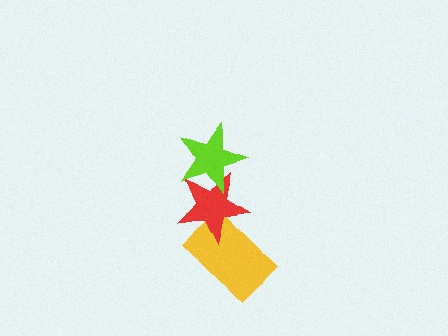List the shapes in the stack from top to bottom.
From top to bottom: the lime star, the red star, the yellow rectangle.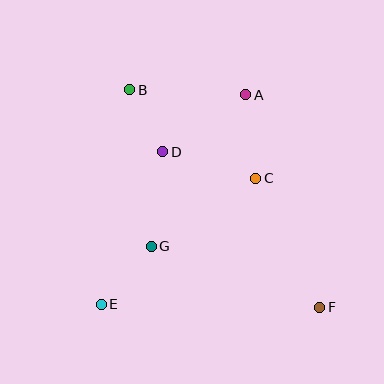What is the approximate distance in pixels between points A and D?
The distance between A and D is approximately 101 pixels.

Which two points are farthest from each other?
Points B and F are farthest from each other.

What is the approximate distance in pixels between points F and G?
The distance between F and G is approximately 179 pixels.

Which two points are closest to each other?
Points B and D are closest to each other.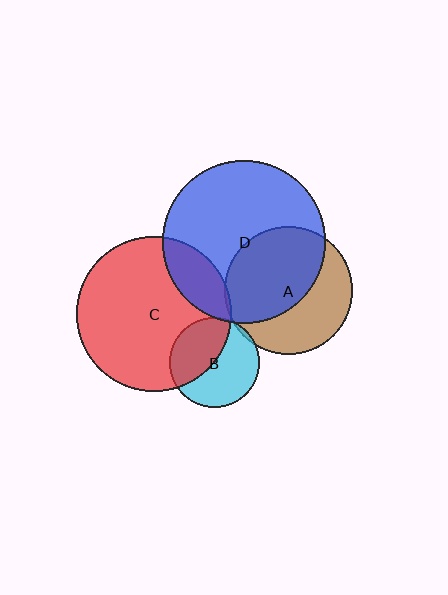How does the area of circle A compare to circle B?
Approximately 2.0 times.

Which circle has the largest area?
Circle D (blue).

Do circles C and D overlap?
Yes.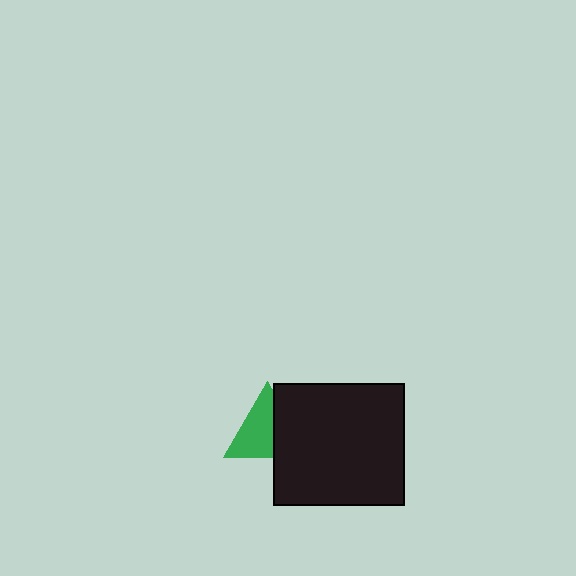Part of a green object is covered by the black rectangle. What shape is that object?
It is a triangle.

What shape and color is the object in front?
The object in front is a black rectangle.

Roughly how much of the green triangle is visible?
About half of it is visible (roughly 63%).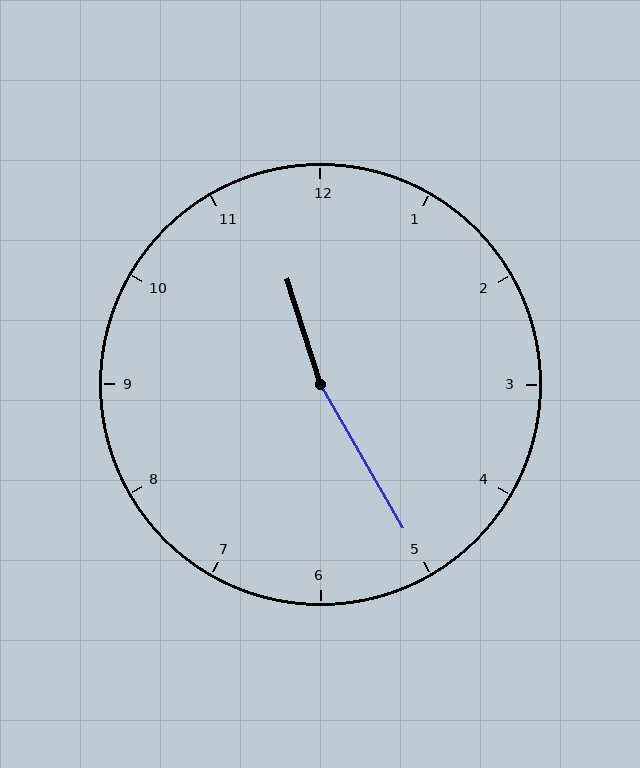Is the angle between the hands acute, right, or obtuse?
It is obtuse.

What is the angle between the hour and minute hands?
Approximately 168 degrees.